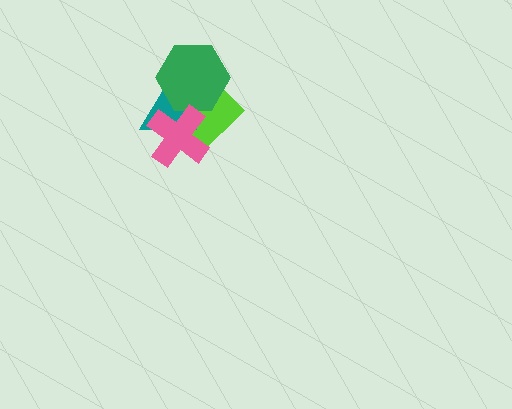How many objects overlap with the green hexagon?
3 objects overlap with the green hexagon.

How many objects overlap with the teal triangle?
3 objects overlap with the teal triangle.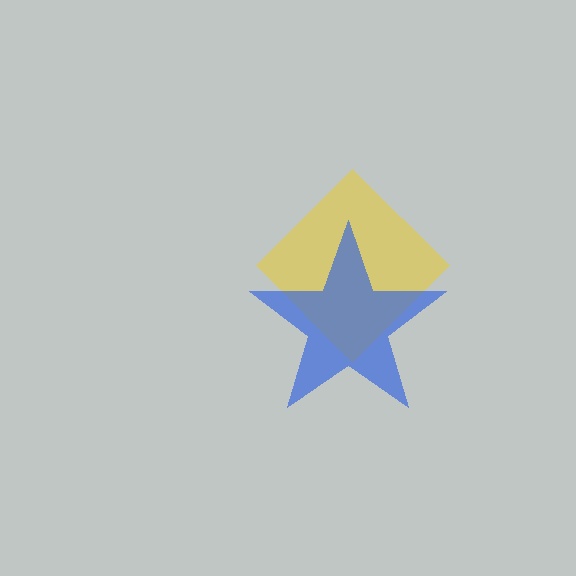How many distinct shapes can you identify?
There are 2 distinct shapes: a yellow diamond, a blue star.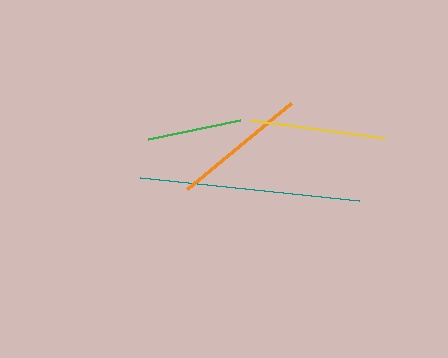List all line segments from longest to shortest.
From longest to shortest: teal, orange, yellow, green.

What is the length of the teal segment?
The teal segment is approximately 220 pixels long.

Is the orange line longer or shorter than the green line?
The orange line is longer than the green line.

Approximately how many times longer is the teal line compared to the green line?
The teal line is approximately 2.3 times the length of the green line.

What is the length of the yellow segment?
The yellow segment is approximately 135 pixels long.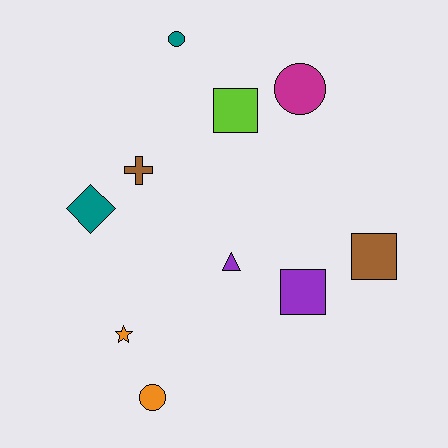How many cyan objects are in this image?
There are no cyan objects.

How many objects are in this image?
There are 10 objects.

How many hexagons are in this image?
There are no hexagons.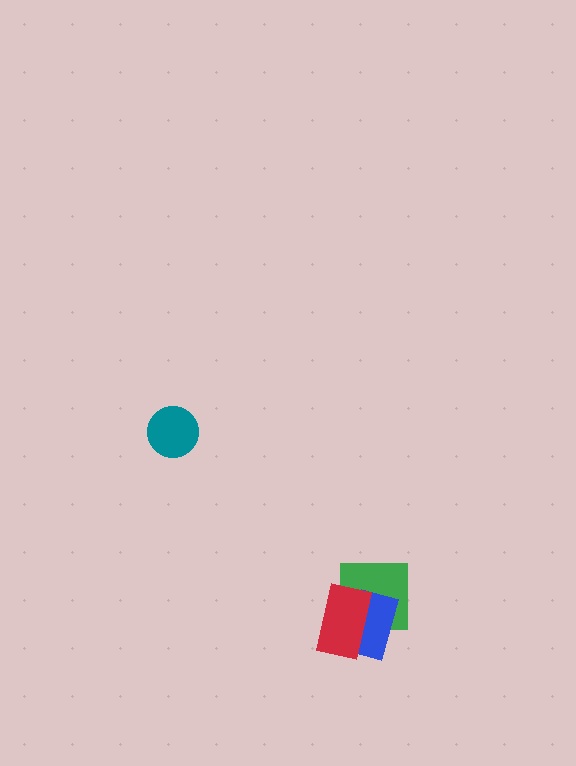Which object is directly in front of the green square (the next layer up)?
The blue rectangle is directly in front of the green square.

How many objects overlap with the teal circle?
0 objects overlap with the teal circle.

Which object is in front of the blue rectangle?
The red rectangle is in front of the blue rectangle.